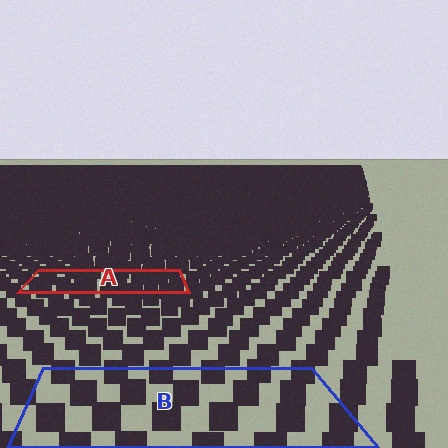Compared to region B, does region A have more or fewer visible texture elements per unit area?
Region A has more texture elements per unit area — they are packed more densely because it is farther away.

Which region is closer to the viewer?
Region B is closer. The texture elements there are larger and more spread out.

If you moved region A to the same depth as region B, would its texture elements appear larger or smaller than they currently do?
They would appear larger. At a closer depth, the same texture elements are projected at a bigger on-screen size.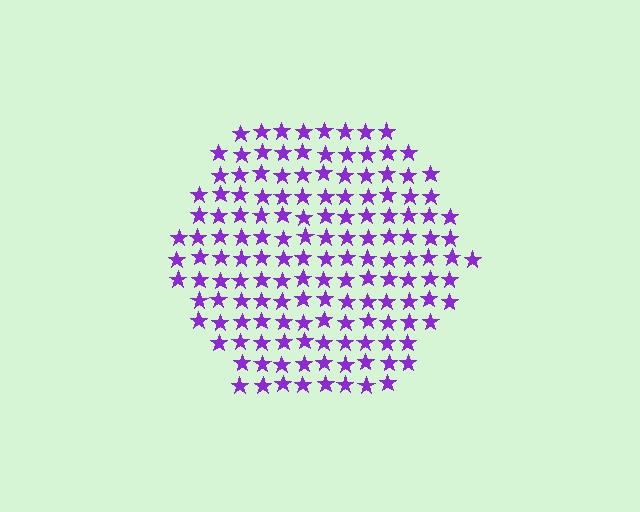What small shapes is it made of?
It is made of small stars.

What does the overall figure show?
The overall figure shows a hexagon.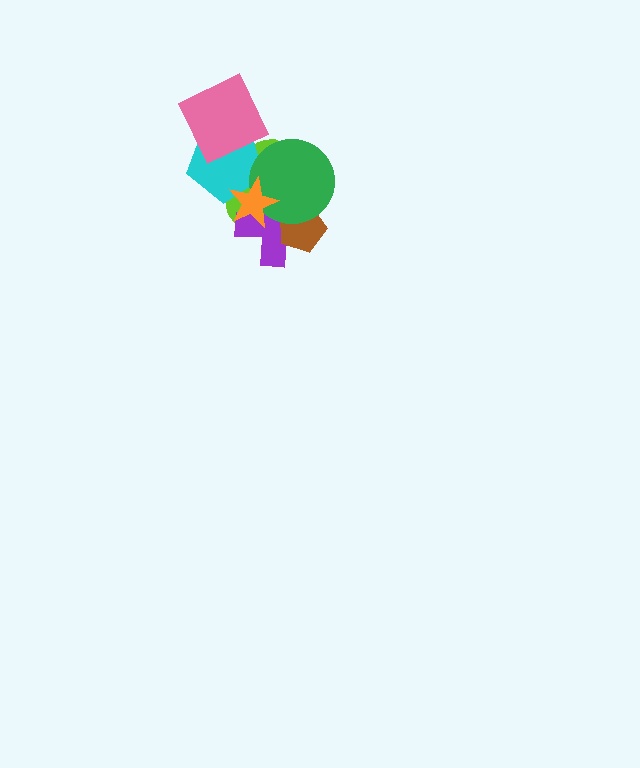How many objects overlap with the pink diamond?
2 objects overlap with the pink diamond.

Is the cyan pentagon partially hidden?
Yes, it is partially covered by another shape.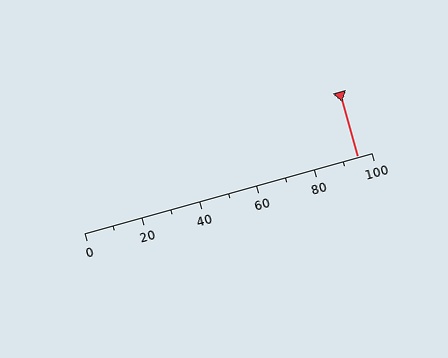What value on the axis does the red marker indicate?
The marker indicates approximately 95.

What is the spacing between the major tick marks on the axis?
The major ticks are spaced 20 apart.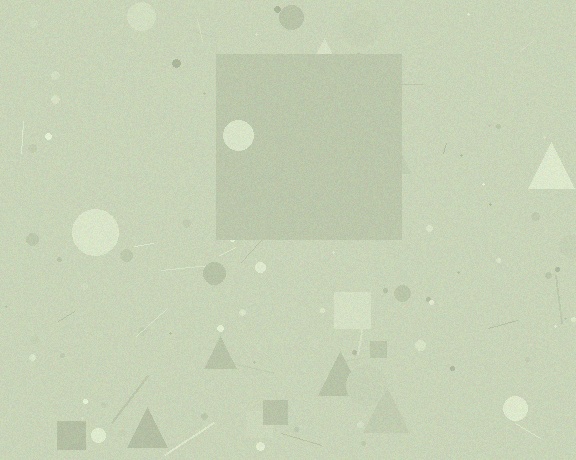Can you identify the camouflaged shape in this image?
The camouflaged shape is a square.